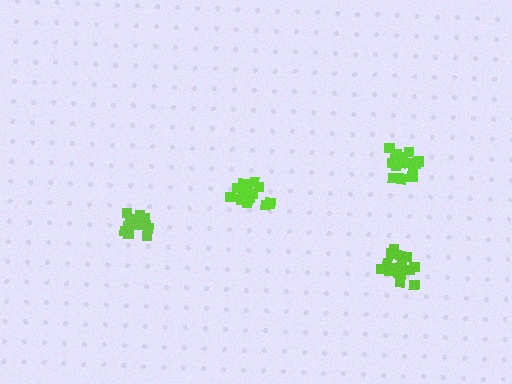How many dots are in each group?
Group 1: 18 dots, Group 2: 15 dots, Group 3: 15 dots, Group 4: 15 dots (63 total).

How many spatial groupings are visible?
There are 4 spatial groupings.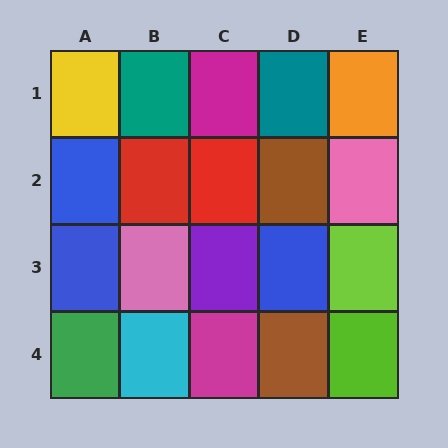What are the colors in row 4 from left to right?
Green, cyan, magenta, brown, lime.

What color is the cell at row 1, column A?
Yellow.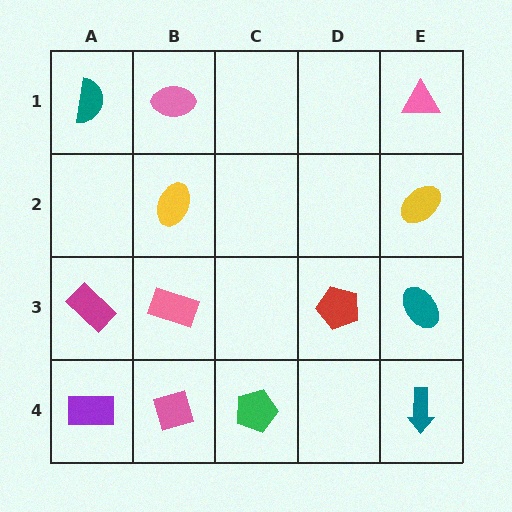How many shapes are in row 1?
3 shapes.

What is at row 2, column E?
A yellow ellipse.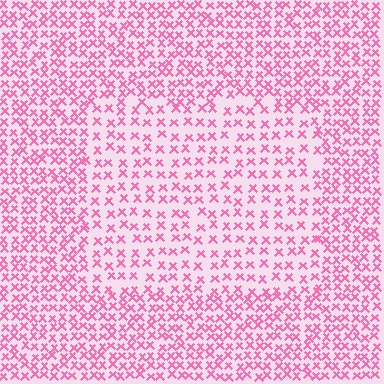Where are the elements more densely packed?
The elements are more densely packed outside the rectangle boundary.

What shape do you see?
I see a rectangle.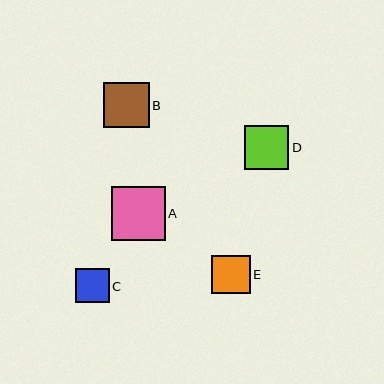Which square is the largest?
Square A is the largest with a size of approximately 54 pixels.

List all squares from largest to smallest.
From largest to smallest: A, B, D, E, C.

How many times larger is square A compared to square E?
Square A is approximately 1.4 times the size of square E.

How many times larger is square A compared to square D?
Square A is approximately 1.2 times the size of square D.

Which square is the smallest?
Square C is the smallest with a size of approximately 34 pixels.